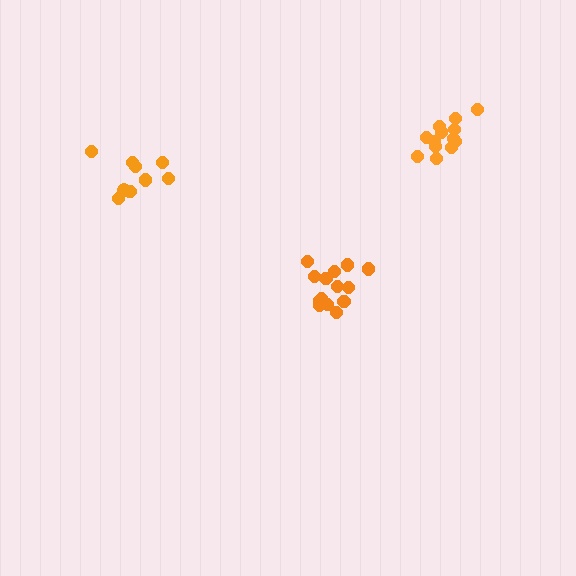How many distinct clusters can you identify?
There are 3 distinct clusters.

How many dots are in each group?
Group 1: 14 dots, Group 2: 9 dots, Group 3: 13 dots (36 total).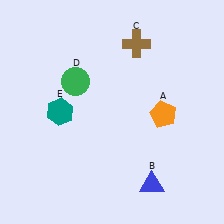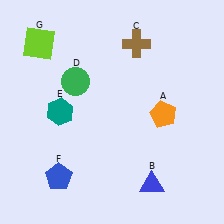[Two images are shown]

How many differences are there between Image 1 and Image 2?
There are 2 differences between the two images.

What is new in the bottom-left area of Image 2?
A blue pentagon (F) was added in the bottom-left area of Image 2.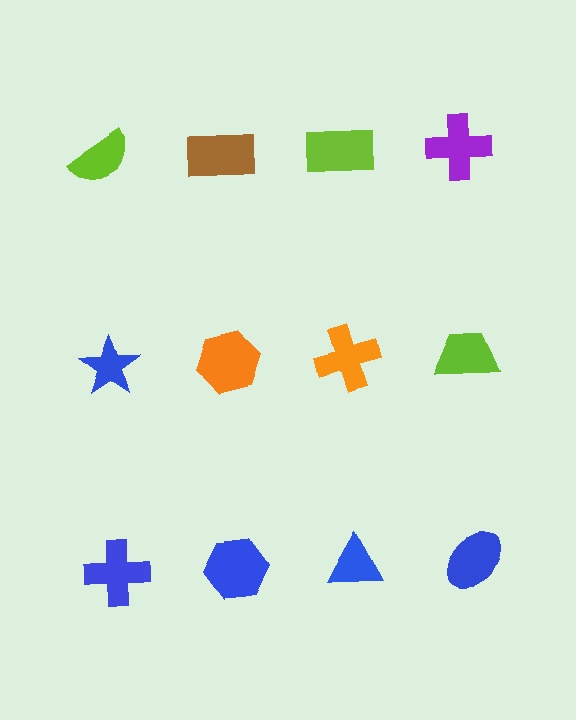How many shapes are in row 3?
4 shapes.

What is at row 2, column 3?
An orange cross.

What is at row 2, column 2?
An orange hexagon.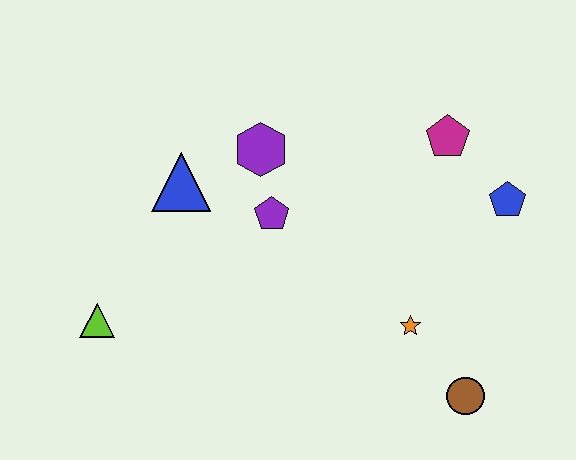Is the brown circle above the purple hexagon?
No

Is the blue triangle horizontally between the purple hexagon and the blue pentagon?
No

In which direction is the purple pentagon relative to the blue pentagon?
The purple pentagon is to the left of the blue pentagon.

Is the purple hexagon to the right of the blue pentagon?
No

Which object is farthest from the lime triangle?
The blue pentagon is farthest from the lime triangle.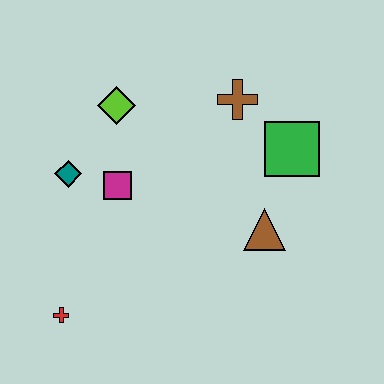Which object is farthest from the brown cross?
The red cross is farthest from the brown cross.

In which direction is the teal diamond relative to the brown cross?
The teal diamond is to the left of the brown cross.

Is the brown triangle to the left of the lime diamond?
No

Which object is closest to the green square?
The brown cross is closest to the green square.